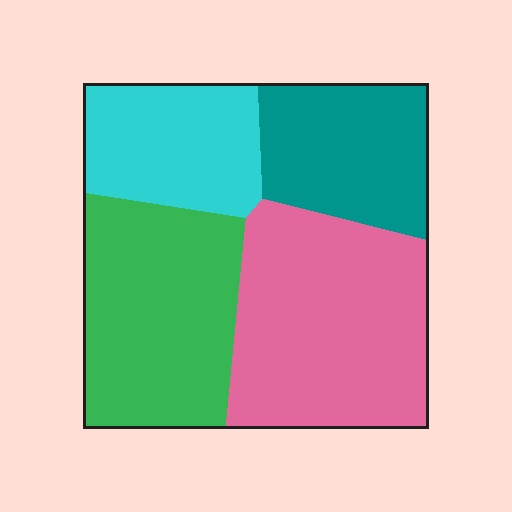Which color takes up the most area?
Pink, at roughly 35%.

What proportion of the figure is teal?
Teal takes up about one fifth (1/5) of the figure.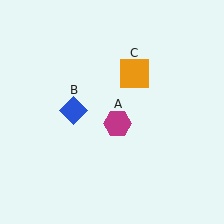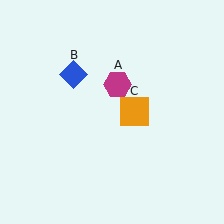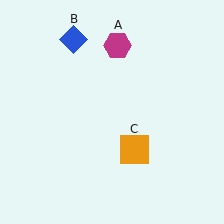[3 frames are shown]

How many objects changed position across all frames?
3 objects changed position: magenta hexagon (object A), blue diamond (object B), orange square (object C).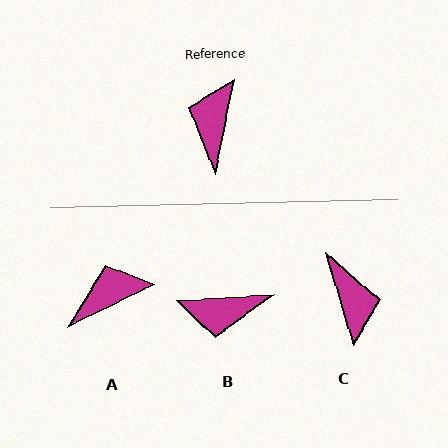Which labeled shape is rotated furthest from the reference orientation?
C, about 152 degrees away.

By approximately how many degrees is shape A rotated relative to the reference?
Approximately 52 degrees clockwise.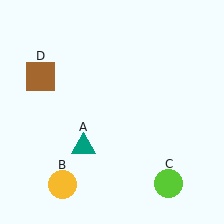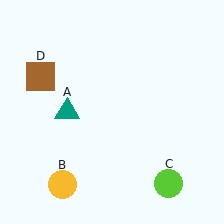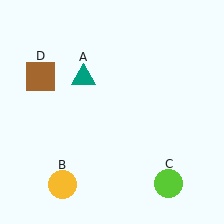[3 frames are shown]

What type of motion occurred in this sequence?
The teal triangle (object A) rotated clockwise around the center of the scene.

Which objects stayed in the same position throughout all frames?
Yellow circle (object B) and lime circle (object C) and brown square (object D) remained stationary.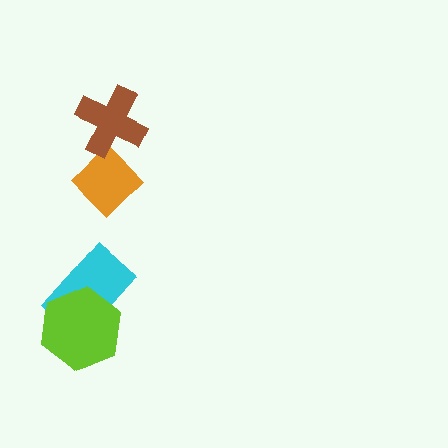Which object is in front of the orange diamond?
The brown cross is in front of the orange diamond.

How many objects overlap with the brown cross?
1 object overlaps with the brown cross.